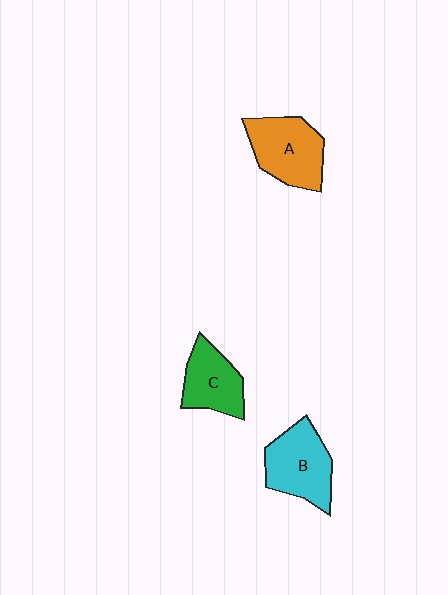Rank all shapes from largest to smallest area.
From largest to smallest: A (orange), B (cyan), C (green).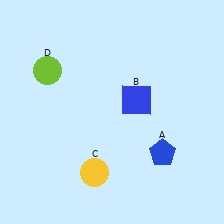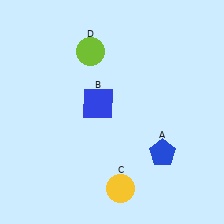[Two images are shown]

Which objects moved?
The objects that moved are: the blue square (B), the yellow circle (C), the lime circle (D).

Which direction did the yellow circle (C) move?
The yellow circle (C) moved right.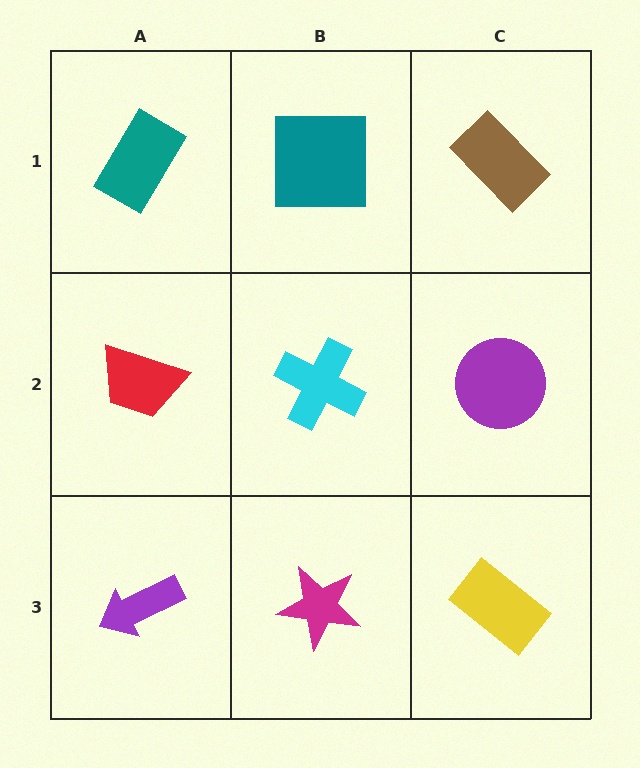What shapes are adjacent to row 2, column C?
A brown rectangle (row 1, column C), a yellow rectangle (row 3, column C), a cyan cross (row 2, column B).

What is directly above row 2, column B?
A teal square.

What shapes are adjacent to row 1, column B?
A cyan cross (row 2, column B), a teal rectangle (row 1, column A), a brown rectangle (row 1, column C).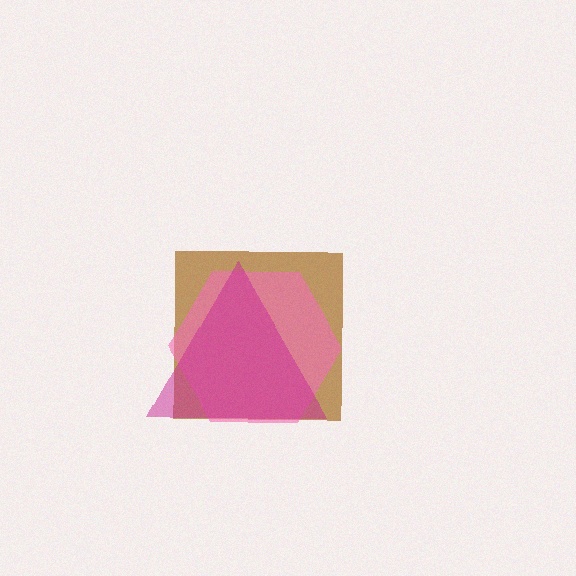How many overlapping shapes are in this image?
There are 3 overlapping shapes in the image.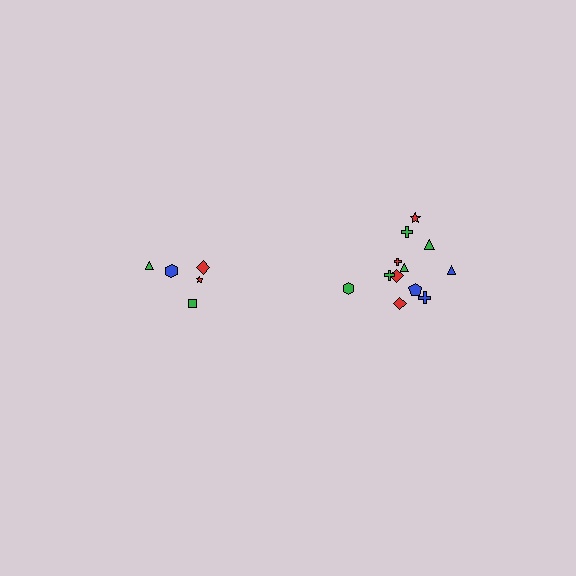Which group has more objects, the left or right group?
The right group.